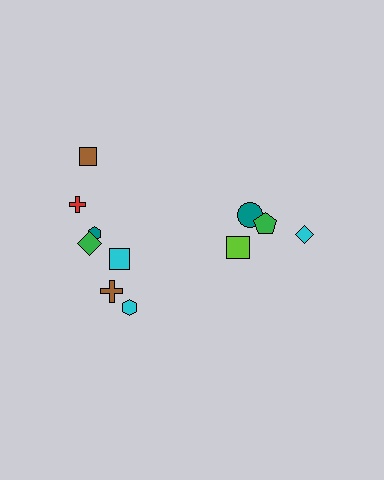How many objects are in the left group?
There are 7 objects.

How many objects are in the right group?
There are 4 objects.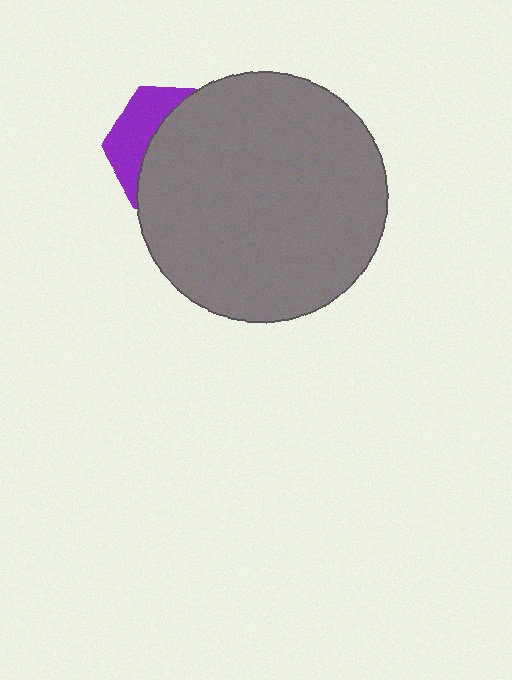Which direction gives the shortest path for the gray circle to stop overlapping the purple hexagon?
Moving right gives the shortest separation.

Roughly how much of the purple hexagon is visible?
A small part of it is visible (roughly 33%).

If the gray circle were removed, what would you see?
You would see the complete purple hexagon.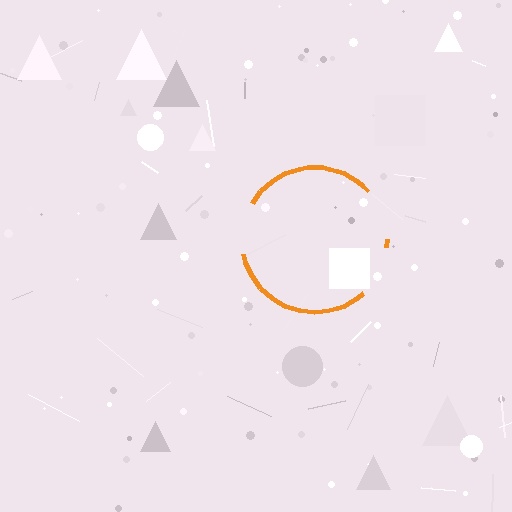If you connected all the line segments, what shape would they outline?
They would outline a circle.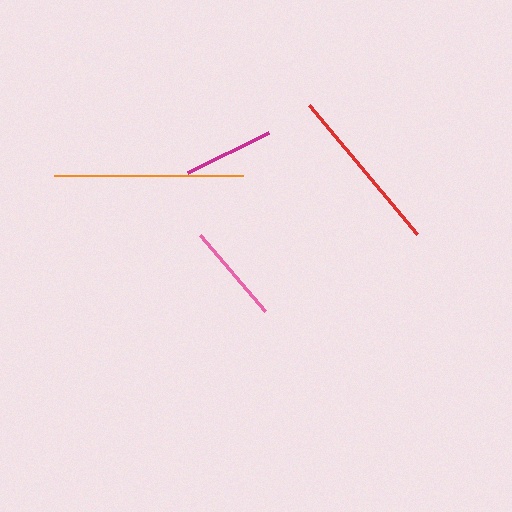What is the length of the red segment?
The red segment is approximately 167 pixels long.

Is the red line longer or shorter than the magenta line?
The red line is longer than the magenta line.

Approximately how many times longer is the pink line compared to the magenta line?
The pink line is approximately 1.1 times the length of the magenta line.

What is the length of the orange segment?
The orange segment is approximately 190 pixels long.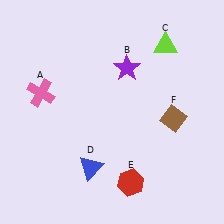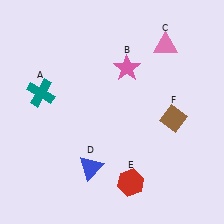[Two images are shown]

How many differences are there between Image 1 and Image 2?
There are 3 differences between the two images.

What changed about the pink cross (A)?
In Image 1, A is pink. In Image 2, it changed to teal.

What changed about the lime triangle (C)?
In Image 1, C is lime. In Image 2, it changed to pink.